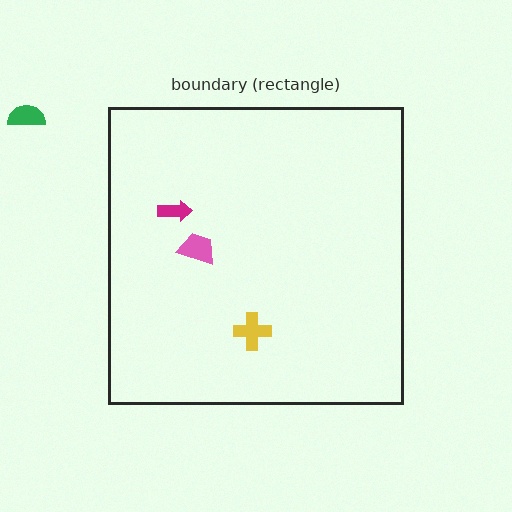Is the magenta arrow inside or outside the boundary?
Inside.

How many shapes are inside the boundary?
3 inside, 1 outside.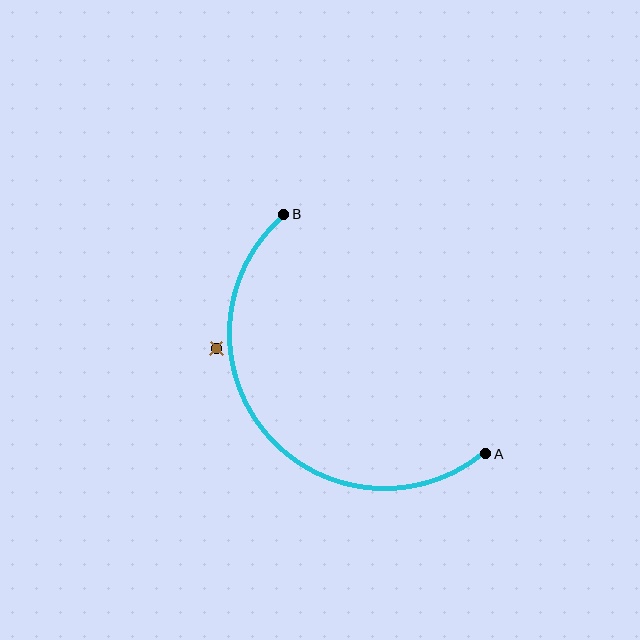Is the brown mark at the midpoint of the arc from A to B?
No — the brown mark does not lie on the arc at all. It sits slightly outside the curve.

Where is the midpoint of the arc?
The arc midpoint is the point on the curve farthest from the straight line joining A and B. It sits below and to the left of that line.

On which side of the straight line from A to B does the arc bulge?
The arc bulges below and to the left of the straight line connecting A and B.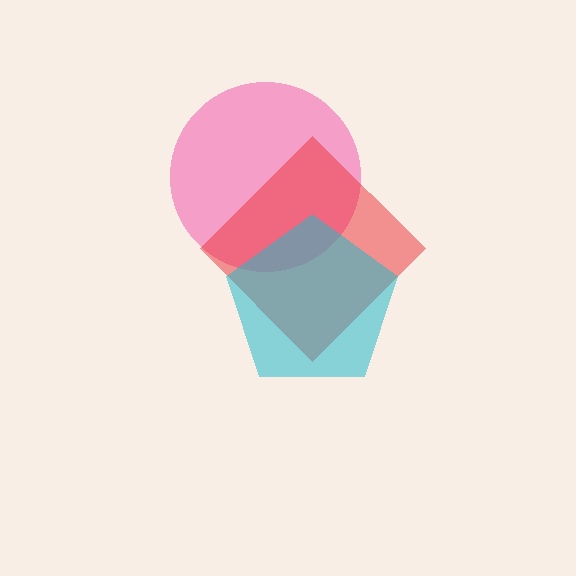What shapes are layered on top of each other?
The layered shapes are: a pink circle, a red diamond, a cyan pentagon.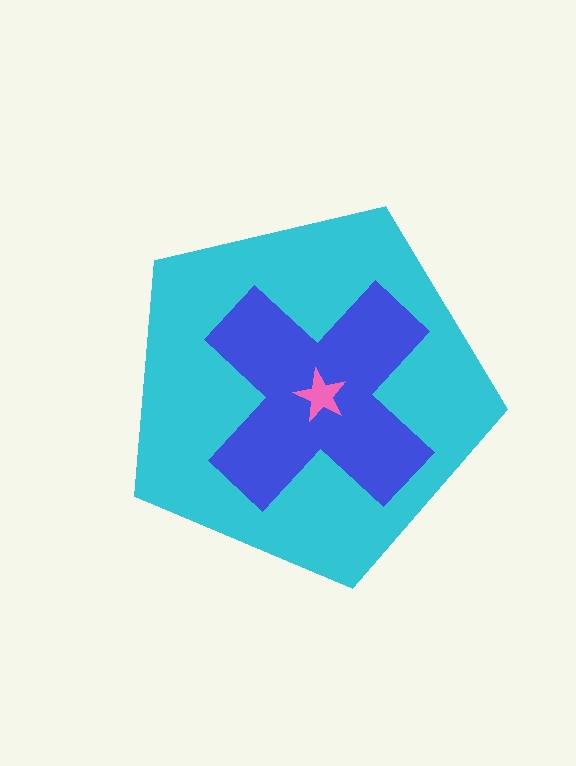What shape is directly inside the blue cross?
The pink star.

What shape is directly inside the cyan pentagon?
The blue cross.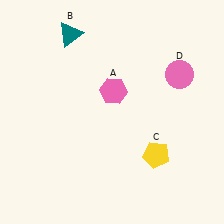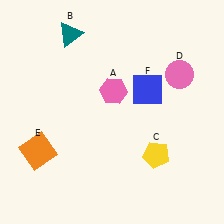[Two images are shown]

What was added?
An orange square (E), a blue square (F) were added in Image 2.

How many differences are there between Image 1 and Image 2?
There are 2 differences between the two images.